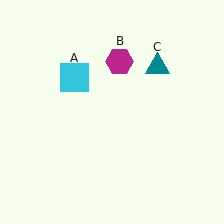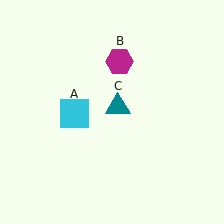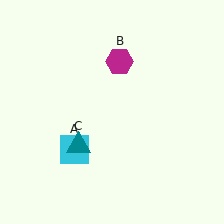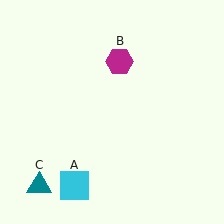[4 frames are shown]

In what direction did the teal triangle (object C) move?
The teal triangle (object C) moved down and to the left.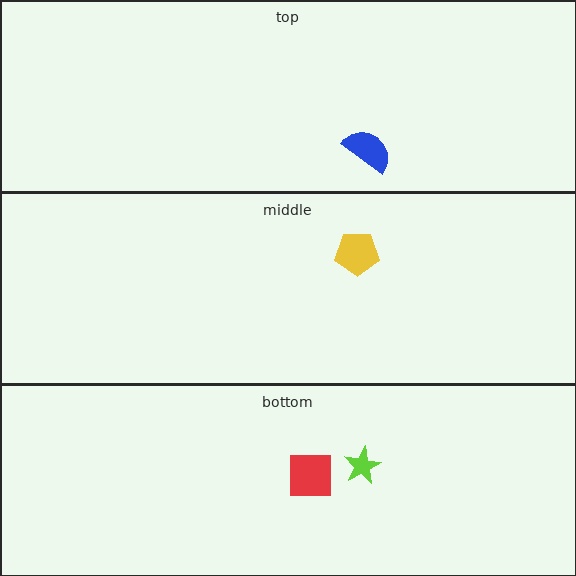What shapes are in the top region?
The blue semicircle.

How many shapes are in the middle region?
1.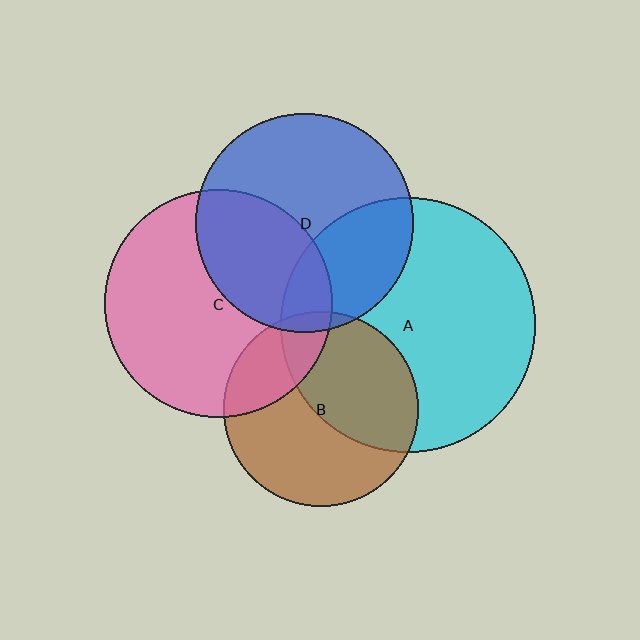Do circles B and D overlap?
Yes.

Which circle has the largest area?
Circle A (cyan).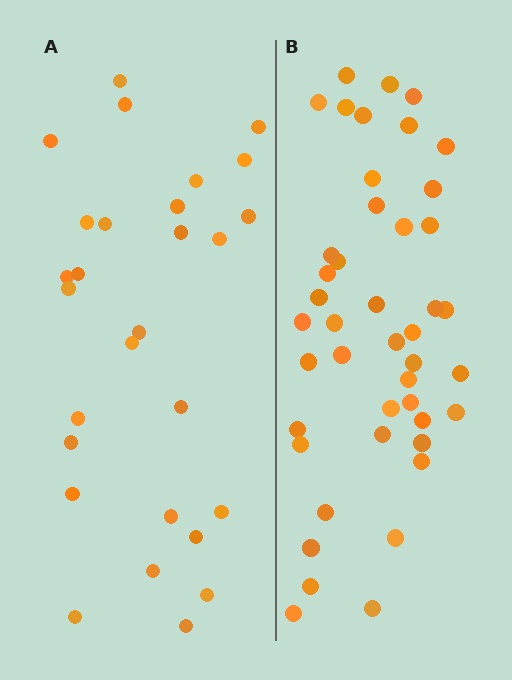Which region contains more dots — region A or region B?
Region B (the right region) has more dots.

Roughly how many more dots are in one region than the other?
Region B has approximately 15 more dots than region A.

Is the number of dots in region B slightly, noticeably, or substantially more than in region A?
Region B has substantially more. The ratio is roughly 1.6 to 1.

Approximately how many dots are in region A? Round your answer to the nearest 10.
About 30 dots. (The exact count is 28, which rounds to 30.)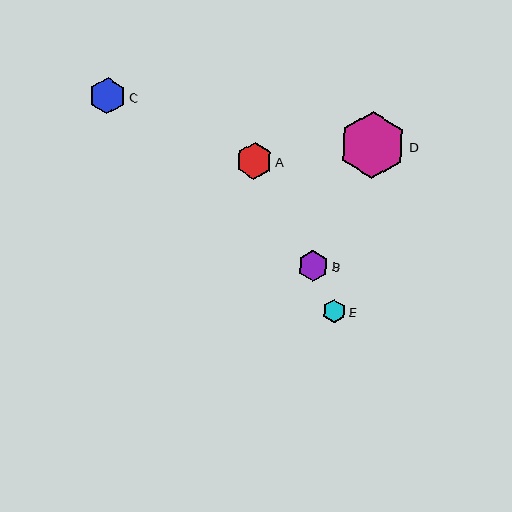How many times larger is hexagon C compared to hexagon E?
Hexagon C is approximately 1.6 times the size of hexagon E.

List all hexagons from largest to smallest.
From largest to smallest: D, C, A, B, E.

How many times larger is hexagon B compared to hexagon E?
Hexagon B is approximately 1.3 times the size of hexagon E.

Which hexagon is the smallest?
Hexagon E is the smallest with a size of approximately 23 pixels.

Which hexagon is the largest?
Hexagon D is the largest with a size of approximately 67 pixels.